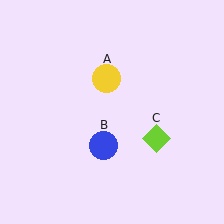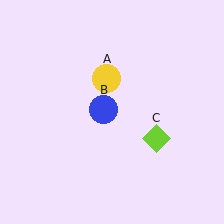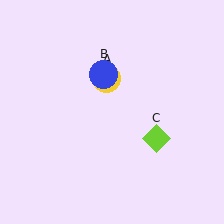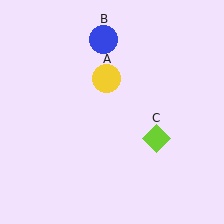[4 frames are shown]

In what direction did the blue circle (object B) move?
The blue circle (object B) moved up.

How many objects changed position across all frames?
1 object changed position: blue circle (object B).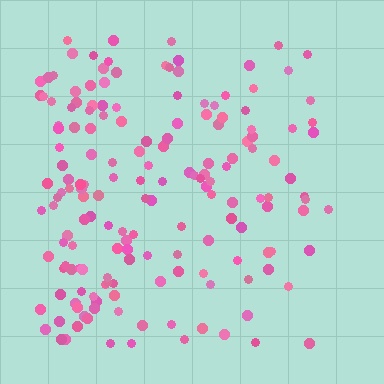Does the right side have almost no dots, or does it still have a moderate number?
Still a moderate number, just noticeably fewer than the left.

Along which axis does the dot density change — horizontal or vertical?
Horizontal.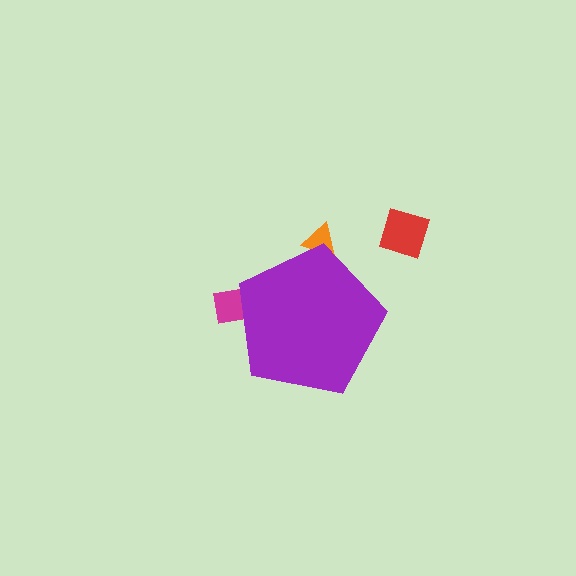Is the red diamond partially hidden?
No, the red diamond is fully visible.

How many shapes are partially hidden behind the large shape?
2 shapes are partially hidden.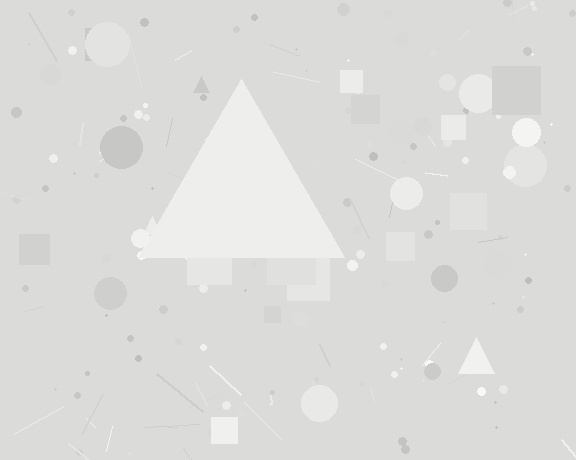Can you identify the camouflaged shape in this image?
The camouflaged shape is a triangle.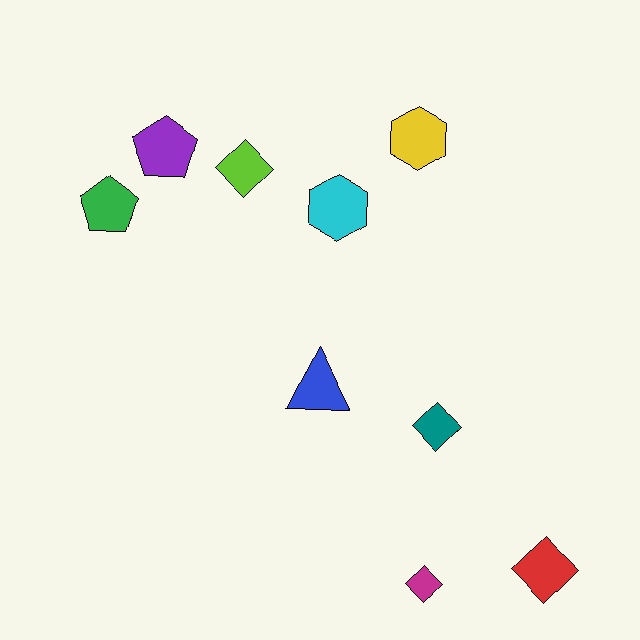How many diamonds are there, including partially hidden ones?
There are 4 diamonds.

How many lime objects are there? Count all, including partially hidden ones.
There is 1 lime object.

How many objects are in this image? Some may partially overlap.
There are 9 objects.